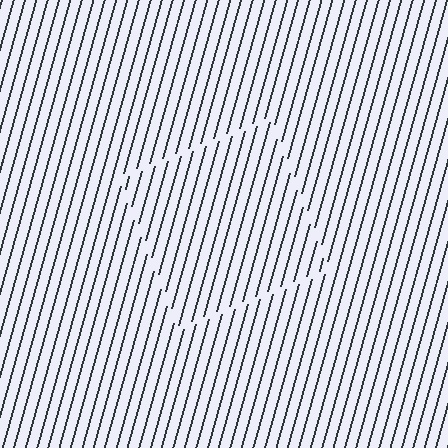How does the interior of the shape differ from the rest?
The interior of the shape contains the same grating, shifted by half a period — the contour is defined by the phase discontinuity where line-ends from the inner and outer gratings abut.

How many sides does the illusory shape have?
4 sides — the line-ends trace a square.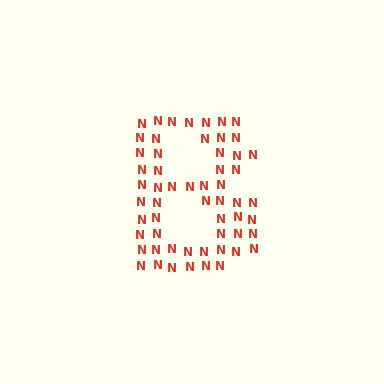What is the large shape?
The large shape is the letter B.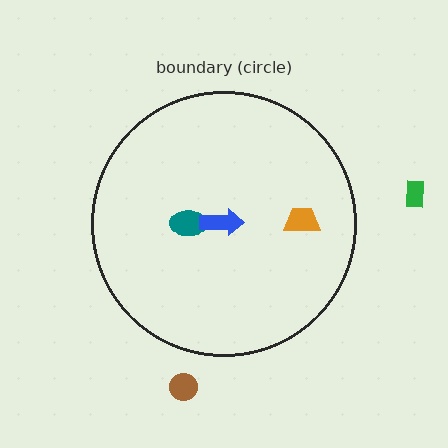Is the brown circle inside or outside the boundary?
Outside.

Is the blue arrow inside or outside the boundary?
Inside.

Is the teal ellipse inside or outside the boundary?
Inside.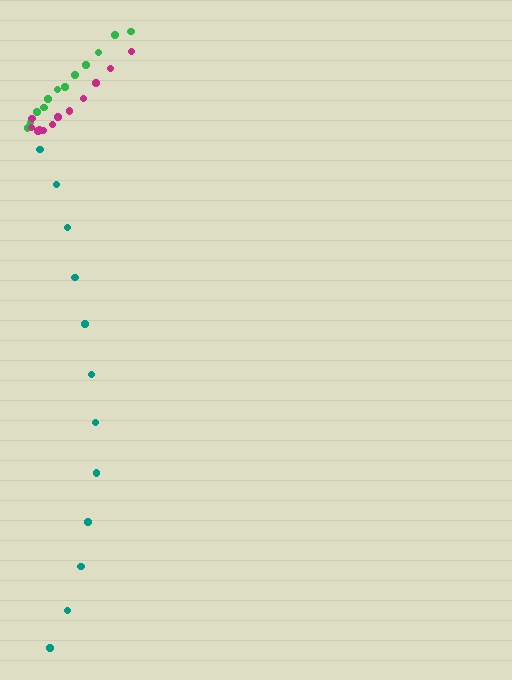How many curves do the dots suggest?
There are 3 distinct paths.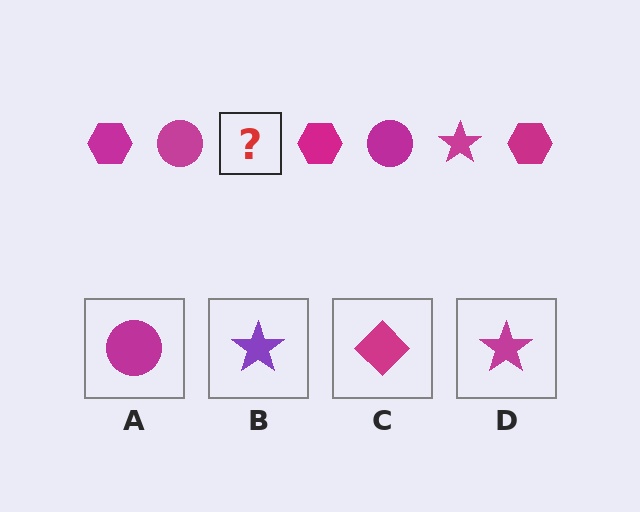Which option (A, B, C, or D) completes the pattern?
D.